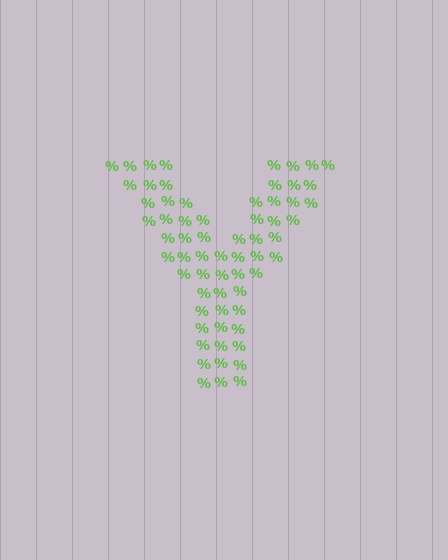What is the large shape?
The large shape is the letter Y.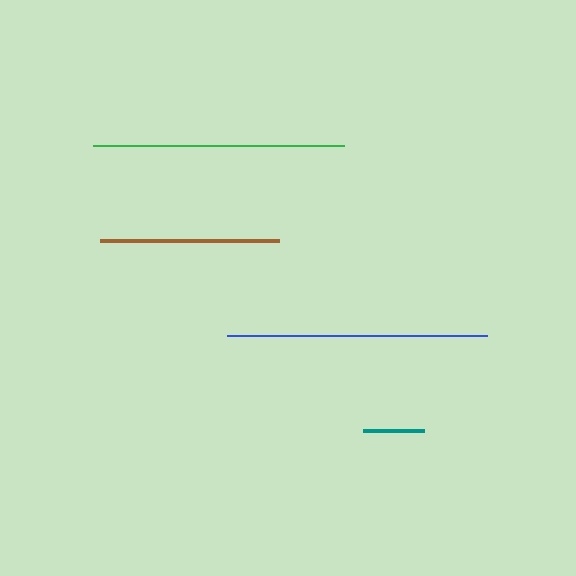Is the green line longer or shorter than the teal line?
The green line is longer than the teal line.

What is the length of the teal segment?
The teal segment is approximately 61 pixels long.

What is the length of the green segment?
The green segment is approximately 251 pixels long.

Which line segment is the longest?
The blue line is the longest at approximately 260 pixels.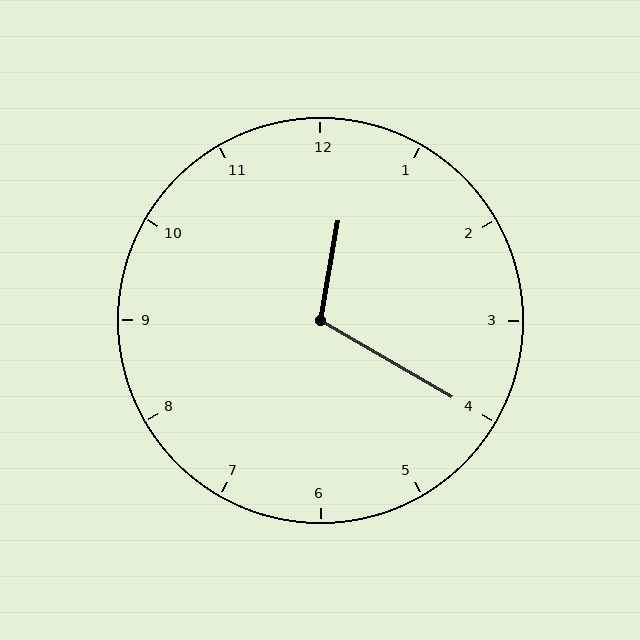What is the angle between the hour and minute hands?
Approximately 110 degrees.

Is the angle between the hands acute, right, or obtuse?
It is obtuse.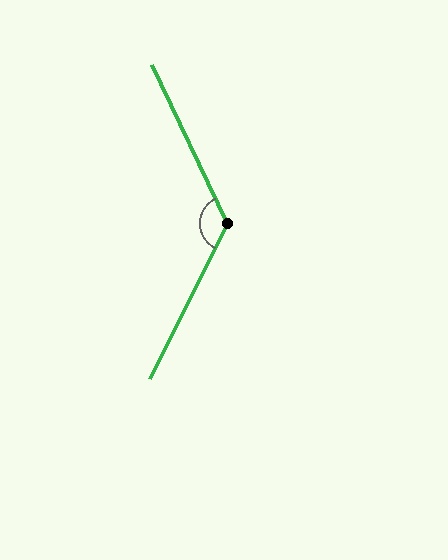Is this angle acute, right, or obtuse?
It is obtuse.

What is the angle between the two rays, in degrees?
Approximately 129 degrees.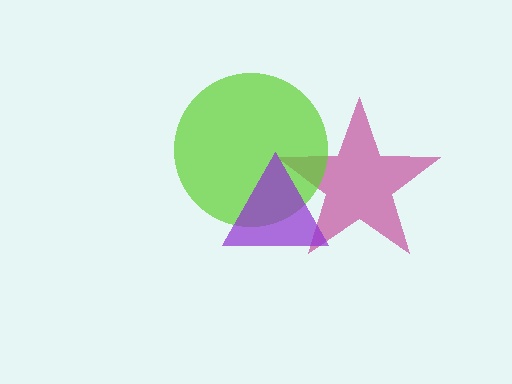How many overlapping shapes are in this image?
There are 3 overlapping shapes in the image.